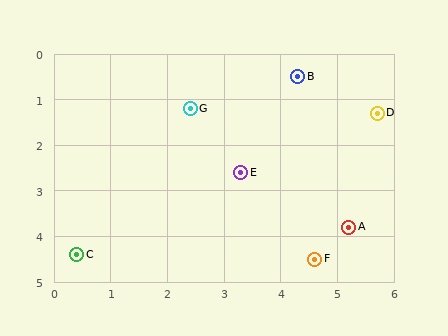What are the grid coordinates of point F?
Point F is at approximately (4.6, 4.5).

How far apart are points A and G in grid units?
Points A and G are about 3.8 grid units apart.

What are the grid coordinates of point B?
Point B is at approximately (4.3, 0.5).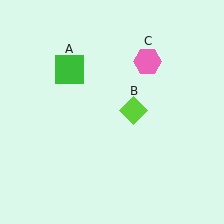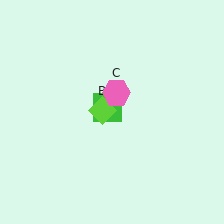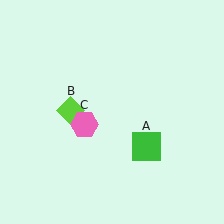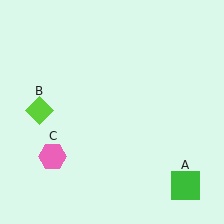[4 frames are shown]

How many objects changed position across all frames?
3 objects changed position: green square (object A), lime diamond (object B), pink hexagon (object C).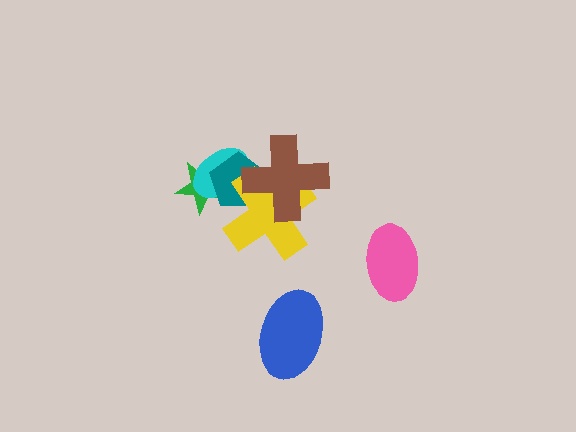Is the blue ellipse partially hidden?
No, no other shape covers it.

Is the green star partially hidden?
Yes, it is partially covered by another shape.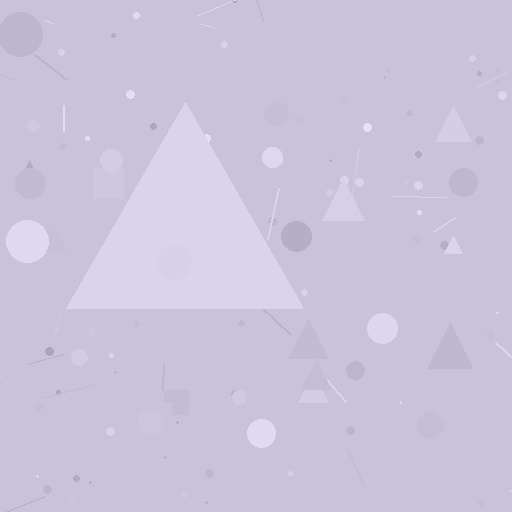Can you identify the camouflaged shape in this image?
The camouflaged shape is a triangle.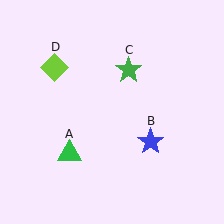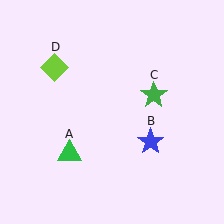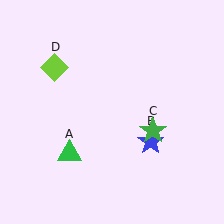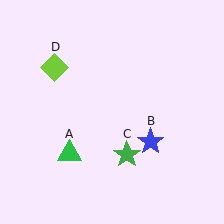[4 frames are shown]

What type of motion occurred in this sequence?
The green star (object C) rotated clockwise around the center of the scene.